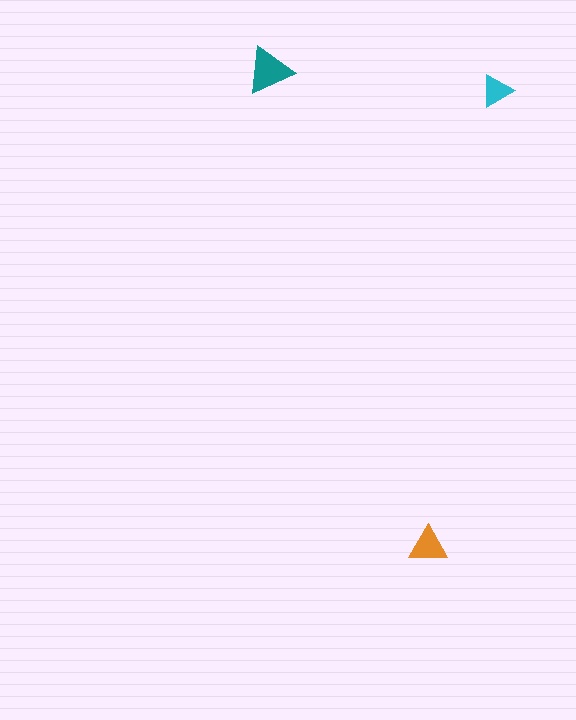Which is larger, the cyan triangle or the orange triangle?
The orange one.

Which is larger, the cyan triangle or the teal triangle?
The teal one.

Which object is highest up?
The teal triangle is topmost.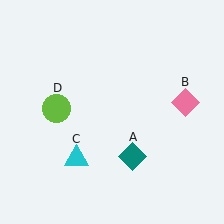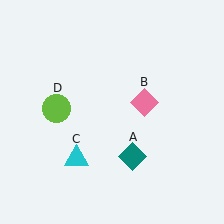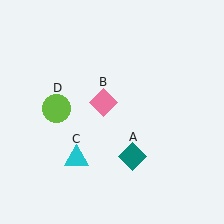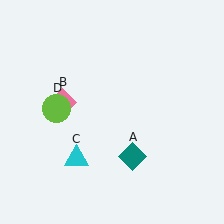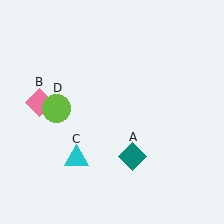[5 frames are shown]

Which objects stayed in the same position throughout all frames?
Teal diamond (object A) and cyan triangle (object C) and lime circle (object D) remained stationary.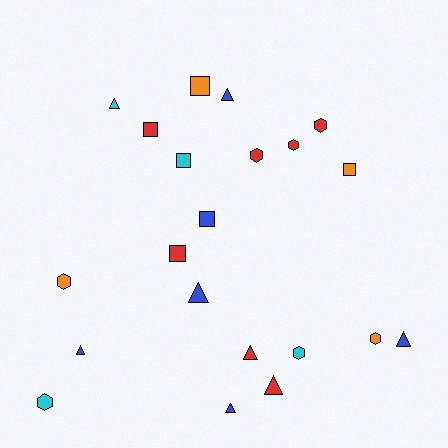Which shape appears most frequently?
Triangle, with 8 objects.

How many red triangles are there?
There are 2 red triangles.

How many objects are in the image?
There are 21 objects.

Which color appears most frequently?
Red, with 7 objects.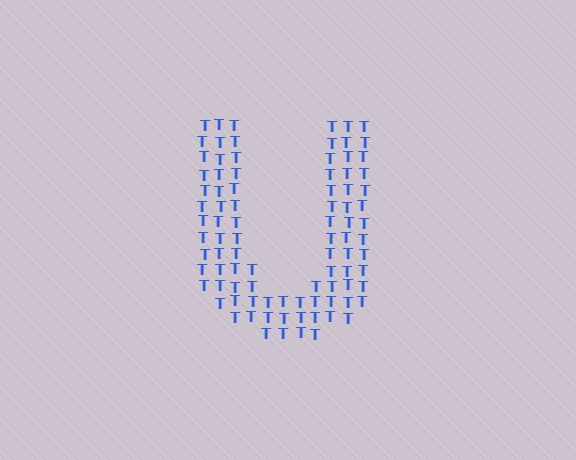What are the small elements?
The small elements are letter T's.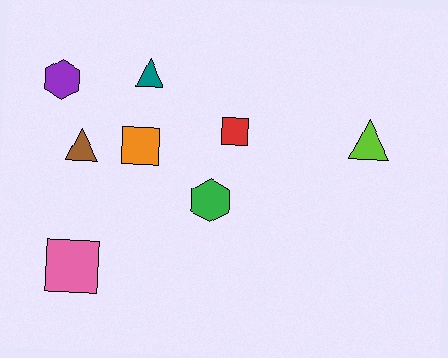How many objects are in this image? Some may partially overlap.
There are 8 objects.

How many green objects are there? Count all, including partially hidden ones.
There is 1 green object.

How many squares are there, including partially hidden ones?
There are 3 squares.